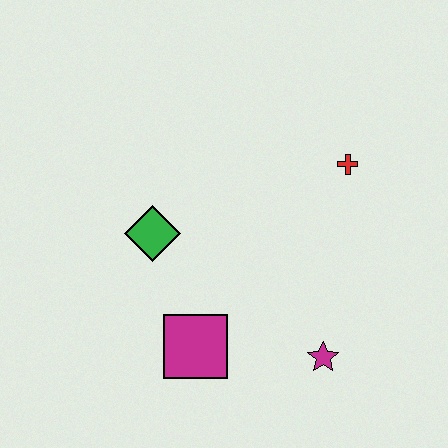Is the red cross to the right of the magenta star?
Yes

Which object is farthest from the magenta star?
The green diamond is farthest from the magenta star.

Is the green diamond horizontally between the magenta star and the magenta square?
No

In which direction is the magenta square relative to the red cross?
The magenta square is below the red cross.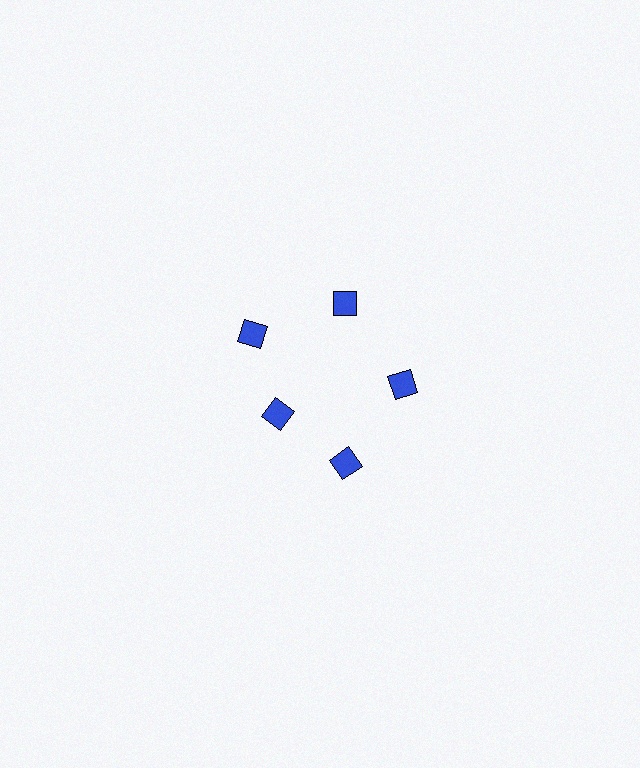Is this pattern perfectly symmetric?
No. The 5 blue diamonds are arranged in a ring, but one element near the 8 o'clock position is pulled inward toward the center, breaking the 5-fold rotational symmetry.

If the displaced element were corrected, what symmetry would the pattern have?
It would have 5-fold rotational symmetry — the pattern would map onto itself every 72 degrees.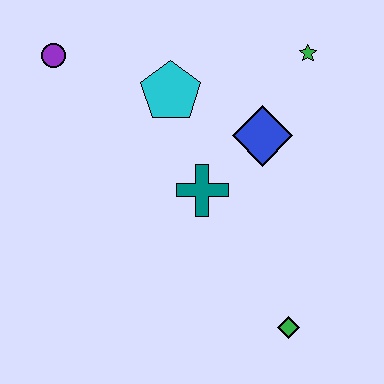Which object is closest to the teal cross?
The blue diamond is closest to the teal cross.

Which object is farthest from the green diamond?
The purple circle is farthest from the green diamond.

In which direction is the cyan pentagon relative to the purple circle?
The cyan pentagon is to the right of the purple circle.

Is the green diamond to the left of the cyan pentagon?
No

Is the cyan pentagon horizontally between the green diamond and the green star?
No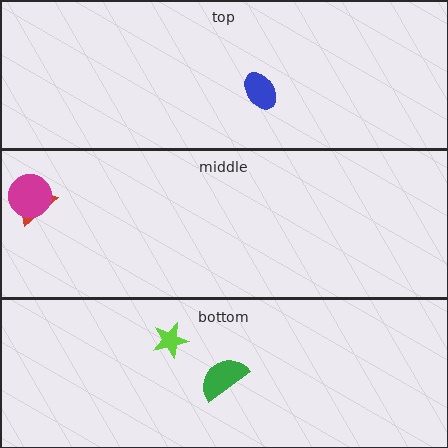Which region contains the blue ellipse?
The top region.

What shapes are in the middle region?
The red triangle, the magenta circle.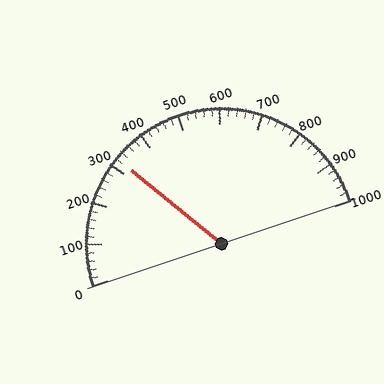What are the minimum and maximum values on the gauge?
The gauge ranges from 0 to 1000.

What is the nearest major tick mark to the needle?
The nearest major tick mark is 300.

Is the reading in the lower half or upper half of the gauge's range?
The reading is in the lower half of the range (0 to 1000).